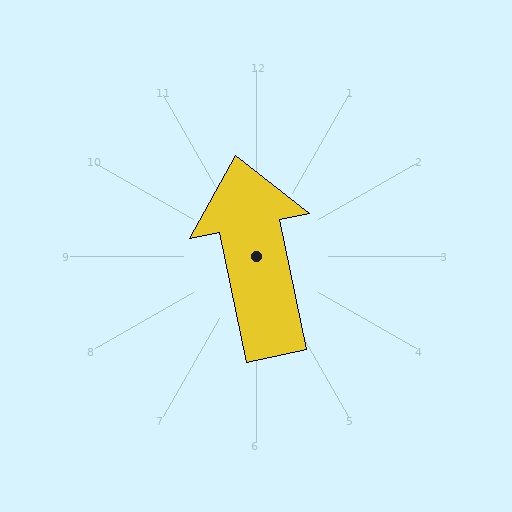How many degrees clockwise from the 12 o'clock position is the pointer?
Approximately 348 degrees.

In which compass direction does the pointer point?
North.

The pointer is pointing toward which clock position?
Roughly 12 o'clock.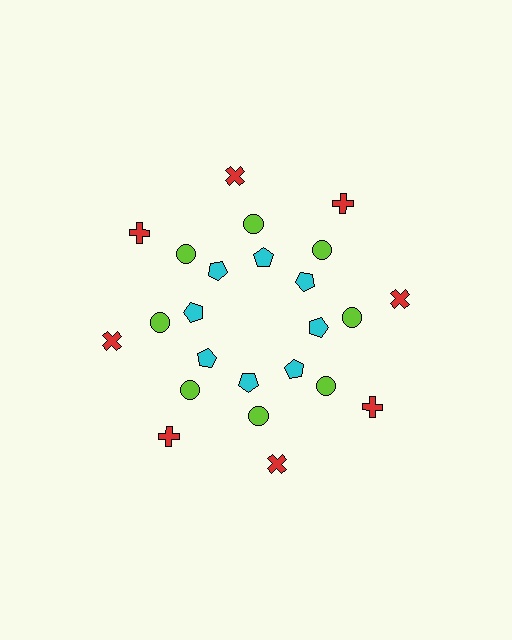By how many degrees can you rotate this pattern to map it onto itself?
The pattern maps onto itself every 45 degrees of rotation.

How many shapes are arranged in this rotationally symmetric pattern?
There are 24 shapes, arranged in 8 groups of 3.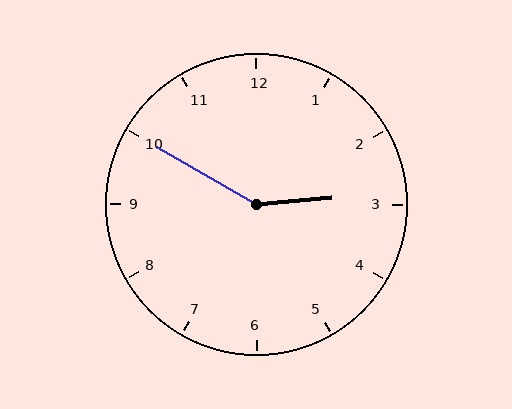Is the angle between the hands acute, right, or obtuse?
It is obtuse.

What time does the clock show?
2:50.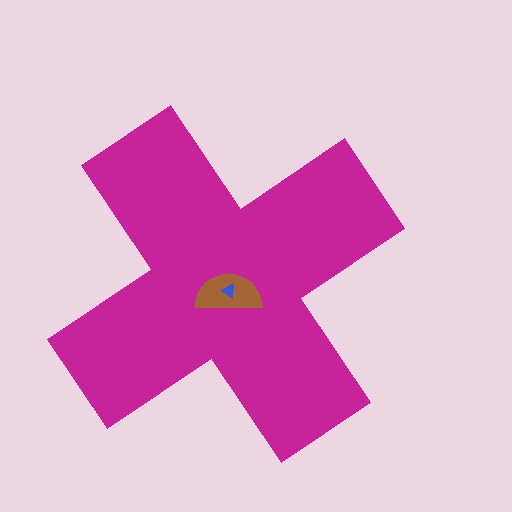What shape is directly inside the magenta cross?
The brown semicircle.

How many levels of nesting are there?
3.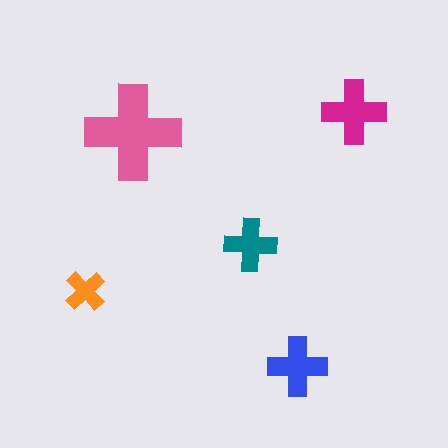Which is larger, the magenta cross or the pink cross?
The pink one.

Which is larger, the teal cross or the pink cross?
The pink one.